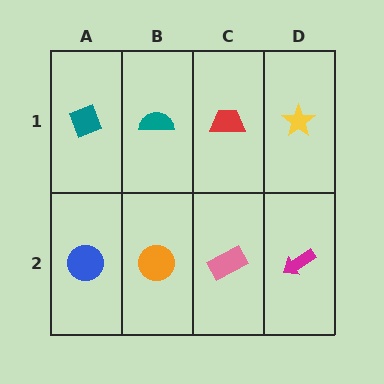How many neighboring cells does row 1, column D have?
2.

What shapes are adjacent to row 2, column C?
A red trapezoid (row 1, column C), an orange circle (row 2, column B), a magenta arrow (row 2, column D).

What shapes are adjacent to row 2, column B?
A teal semicircle (row 1, column B), a blue circle (row 2, column A), a pink rectangle (row 2, column C).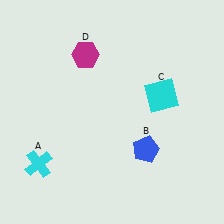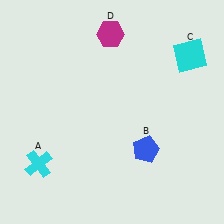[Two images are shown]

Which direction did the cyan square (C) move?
The cyan square (C) moved up.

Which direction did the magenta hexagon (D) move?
The magenta hexagon (D) moved right.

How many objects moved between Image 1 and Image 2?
2 objects moved between the two images.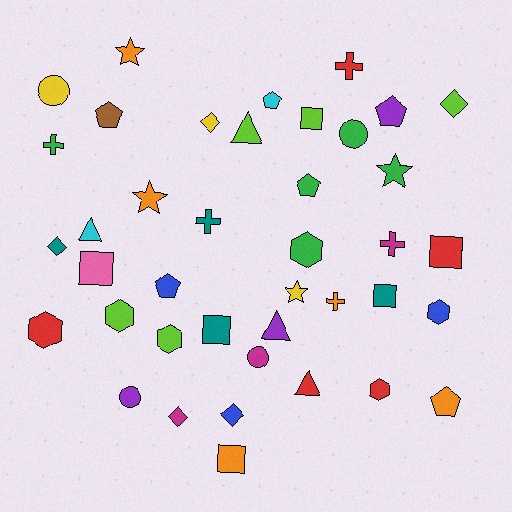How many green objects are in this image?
There are 5 green objects.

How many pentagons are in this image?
There are 6 pentagons.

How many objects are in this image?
There are 40 objects.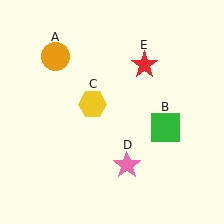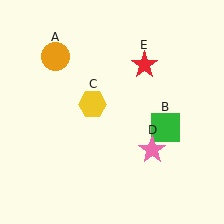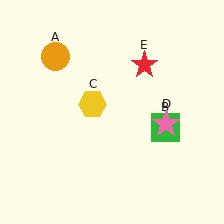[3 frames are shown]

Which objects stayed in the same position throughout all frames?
Orange circle (object A) and green square (object B) and yellow hexagon (object C) and red star (object E) remained stationary.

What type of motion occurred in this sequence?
The pink star (object D) rotated counterclockwise around the center of the scene.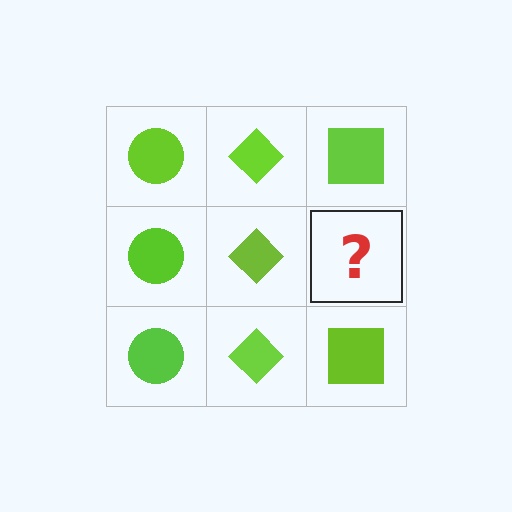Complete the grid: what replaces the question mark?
The question mark should be replaced with a lime square.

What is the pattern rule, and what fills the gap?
The rule is that each column has a consistent shape. The gap should be filled with a lime square.